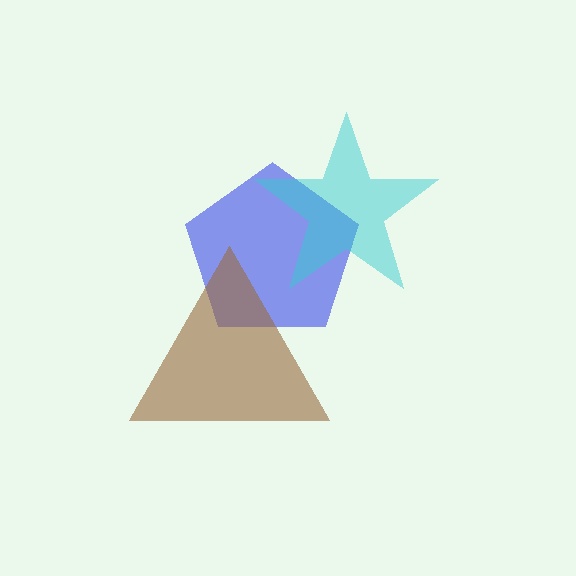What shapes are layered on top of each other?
The layered shapes are: a blue pentagon, a cyan star, a brown triangle.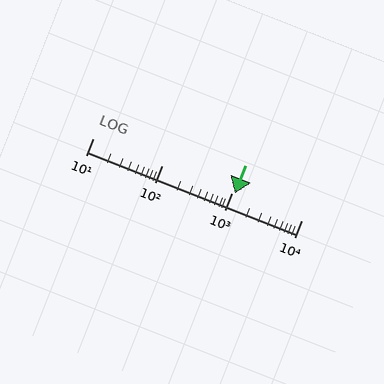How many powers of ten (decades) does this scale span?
The scale spans 3 decades, from 10 to 10000.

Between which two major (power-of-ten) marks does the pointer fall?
The pointer is between 1000 and 10000.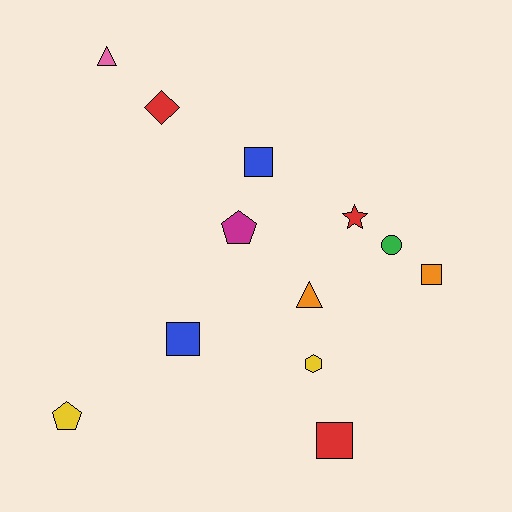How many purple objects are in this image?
There are no purple objects.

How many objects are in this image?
There are 12 objects.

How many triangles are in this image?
There are 2 triangles.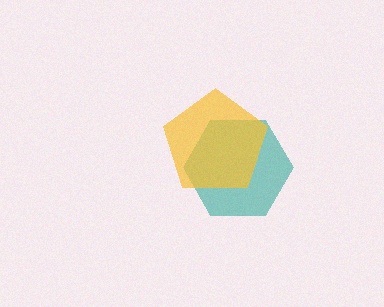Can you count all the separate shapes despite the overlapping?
Yes, there are 2 separate shapes.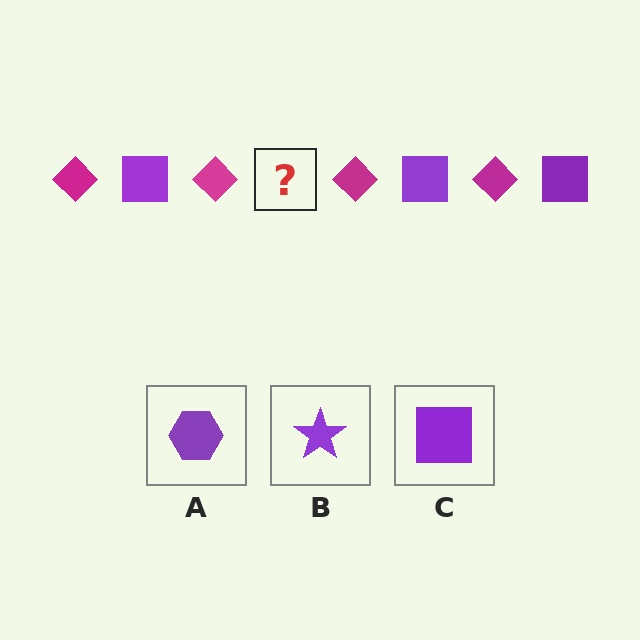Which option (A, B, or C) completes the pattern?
C.